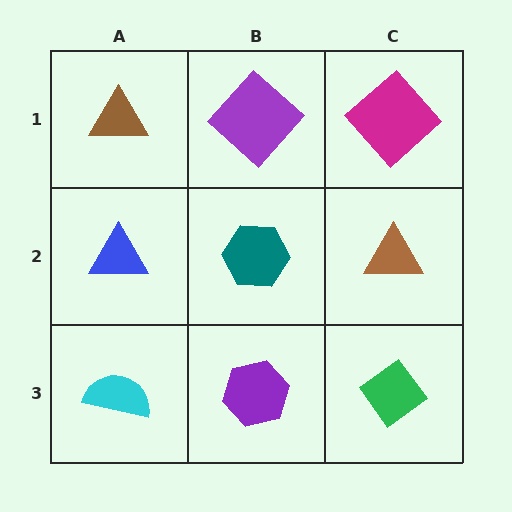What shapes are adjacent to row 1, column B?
A teal hexagon (row 2, column B), a brown triangle (row 1, column A), a magenta diamond (row 1, column C).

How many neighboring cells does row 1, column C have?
2.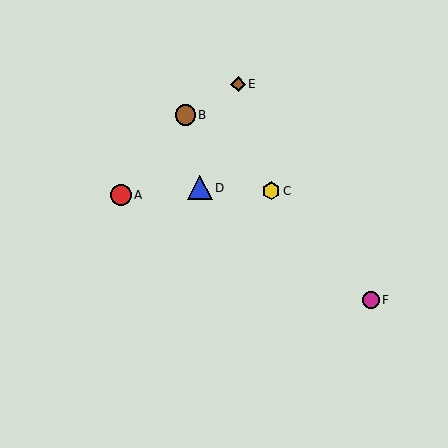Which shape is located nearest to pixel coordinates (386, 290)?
The magenta circle (labeled F) at (371, 300) is nearest to that location.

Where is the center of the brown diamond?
The center of the brown diamond is at (238, 84).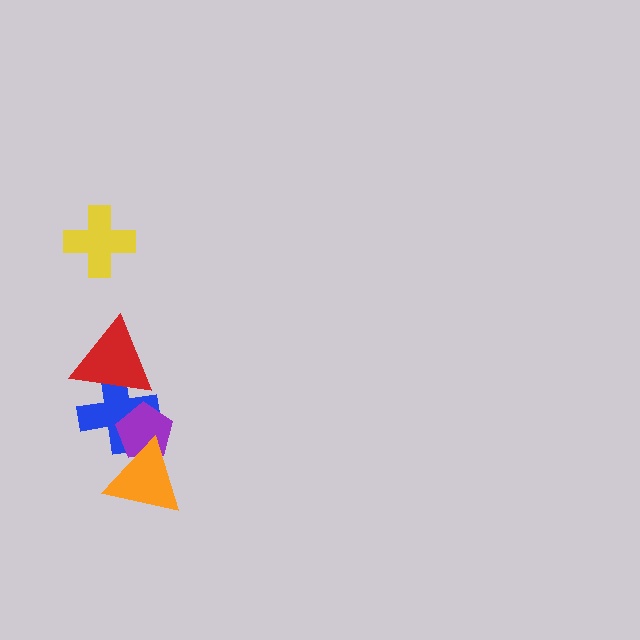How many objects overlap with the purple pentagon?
2 objects overlap with the purple pentagon.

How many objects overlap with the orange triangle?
2 objects overlap with the orange triangle.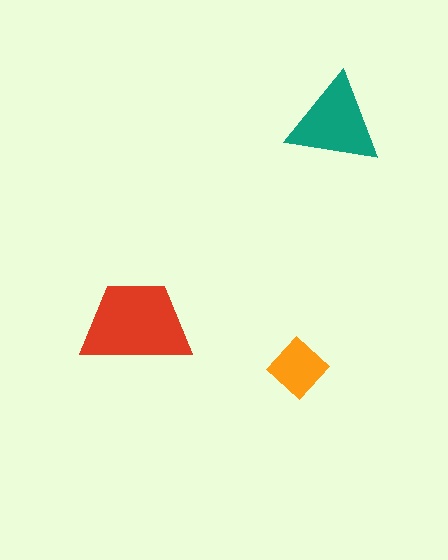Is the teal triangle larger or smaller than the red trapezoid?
Smaller.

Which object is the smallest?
The orange diamond.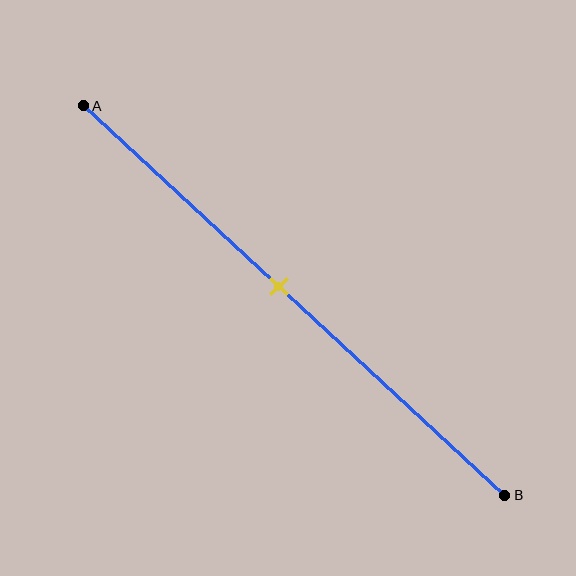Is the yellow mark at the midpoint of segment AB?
No, the mark is at about 45% from A, not at the 50% midpoint.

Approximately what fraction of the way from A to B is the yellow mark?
The yellow mark is approximately 45% of the way from A to B.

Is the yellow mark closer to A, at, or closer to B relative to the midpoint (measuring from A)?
The yellow mark is closer to point A than the midpoint of segment AB.